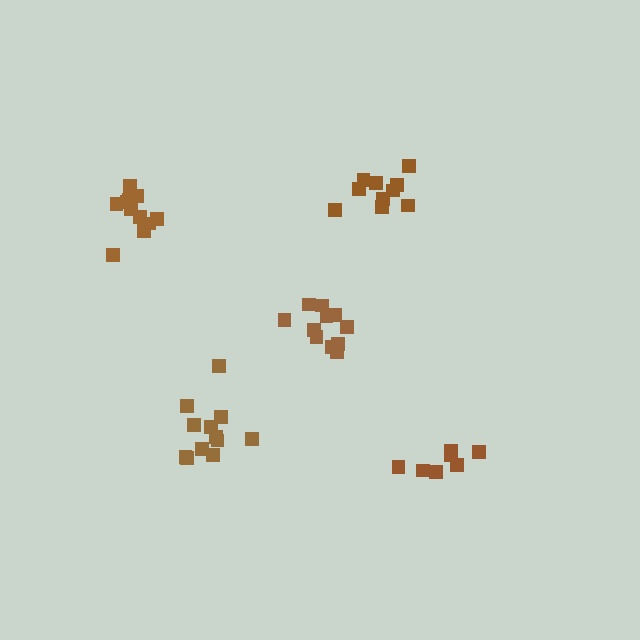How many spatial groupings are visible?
There are 5 spatial groupings.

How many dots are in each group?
Group 1: 11 dots, Group 2: 10 dots, Group 3: 11 dots, Group 4: 7 dots, Group 5: 12 dots (51 total).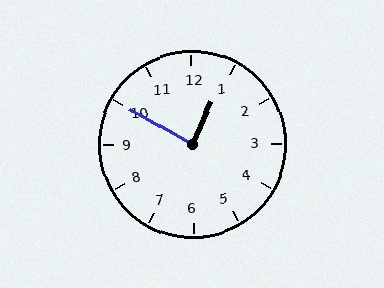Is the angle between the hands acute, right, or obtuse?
It is right.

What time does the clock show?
12:50.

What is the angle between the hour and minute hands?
Approximately 85 degrees.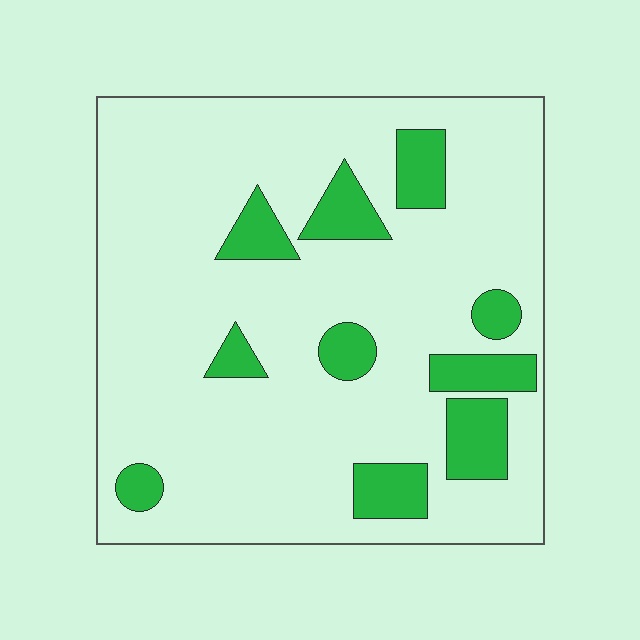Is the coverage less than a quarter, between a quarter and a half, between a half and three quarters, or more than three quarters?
Less than a quarter.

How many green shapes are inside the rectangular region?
10.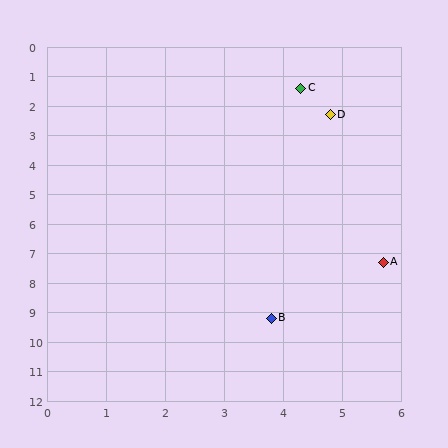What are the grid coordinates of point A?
Point A is at approximately (5.7, 7.3).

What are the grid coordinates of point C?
Point C is at approximately (4.3, 1.4).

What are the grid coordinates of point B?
Point B is at approximately (3.8, 9.2).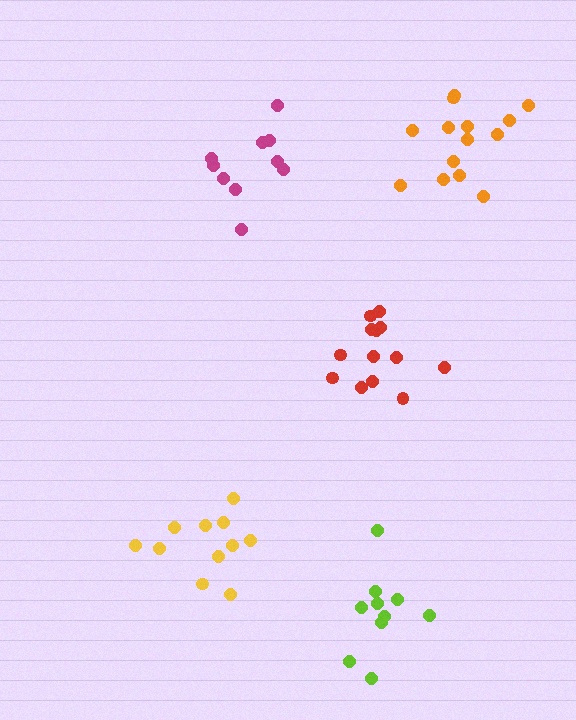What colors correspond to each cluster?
The clusters are colored: red, lime, orange, magenta, yellow.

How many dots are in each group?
Group 1: 13 dots, Group 2: 10 dots, Group 3: 14 dots, Group 4: 10 dots, Group 5: 11 dots (58 total).